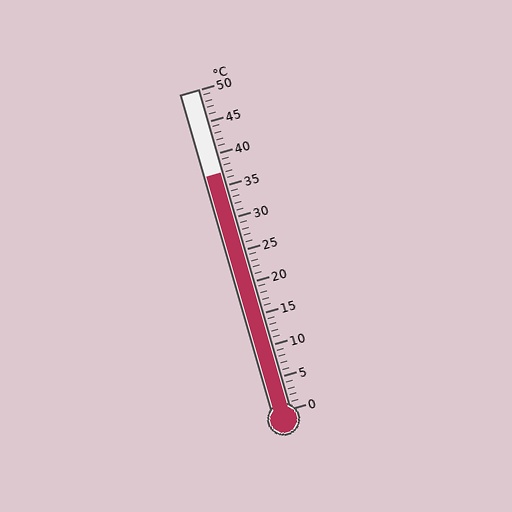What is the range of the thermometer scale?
The thermometer scale ranges from 0°C to 50°C.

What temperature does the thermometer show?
The thermometer shows approximately 37°C.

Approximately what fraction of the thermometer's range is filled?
The thermometer is filled to approximately 75% of its range.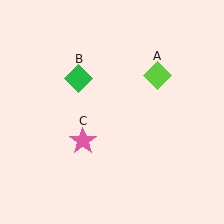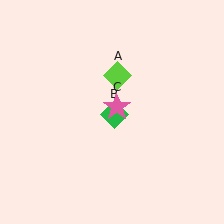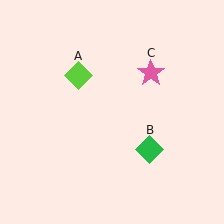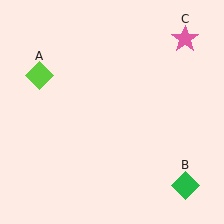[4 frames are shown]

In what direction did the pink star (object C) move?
The pink star (object C) moved up and to the right.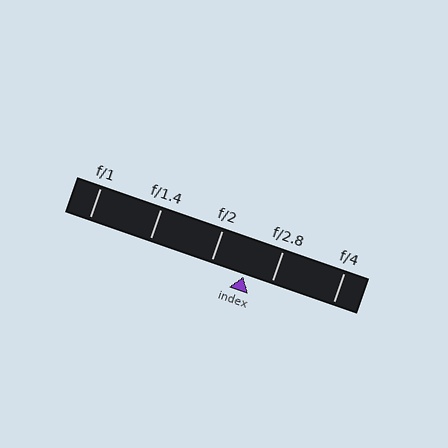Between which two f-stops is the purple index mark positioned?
The index mark is between f/2 and f/2.8.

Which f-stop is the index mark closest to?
The index mark is closest to f/2.8.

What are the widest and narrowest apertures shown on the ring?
The widest aperture shown is f/1 and the narrowest is f/4.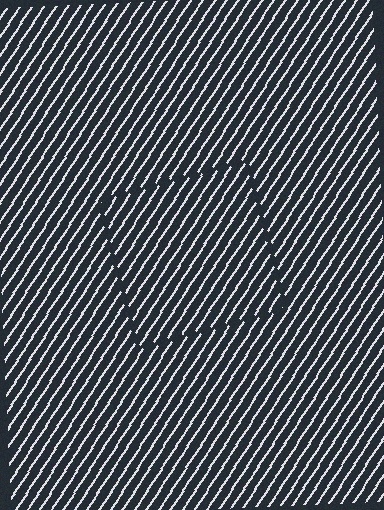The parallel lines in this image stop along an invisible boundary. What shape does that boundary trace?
An illusory square. The interior of the shape contains the same grating, shifted by half a period — the contour is defined by the phase discontinuity where line-ends from the inner and outer gratings abut.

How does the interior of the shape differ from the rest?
The interior of the shape contains the same grating, shifted by half a period — the contour is defined by the phase discontinuity where line-ends from the inner and outer gratings abut.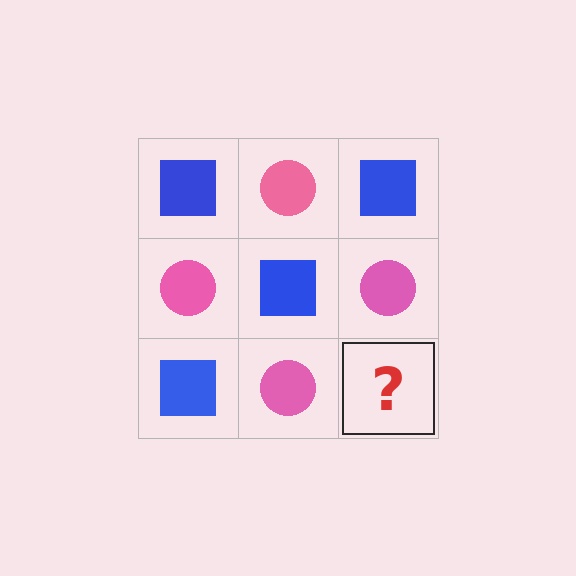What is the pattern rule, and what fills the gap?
The rule is that it alternates blue square and pink circle in a checkerboard pattern. The gap should be filled with a blue square.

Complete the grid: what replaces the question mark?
The question mark should be replaced with a blue square.